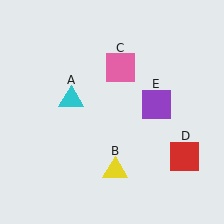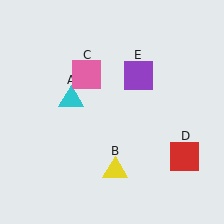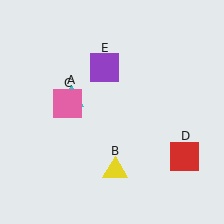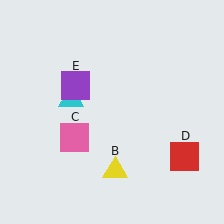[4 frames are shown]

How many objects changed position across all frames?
2 objects changed position: pink square (object C), purple square (object E).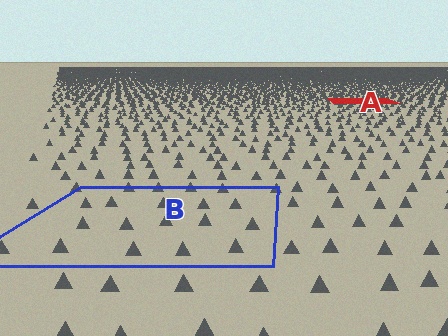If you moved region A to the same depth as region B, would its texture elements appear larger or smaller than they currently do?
They would appear larger. At a closer depth, the same texture elements are projected at a bigger on-screen size.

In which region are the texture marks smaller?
The texture marks are smaller in region A, because it is farther away.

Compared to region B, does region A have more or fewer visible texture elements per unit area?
Region A has more texture elements per unit area — they are packed more densely because it is farther away.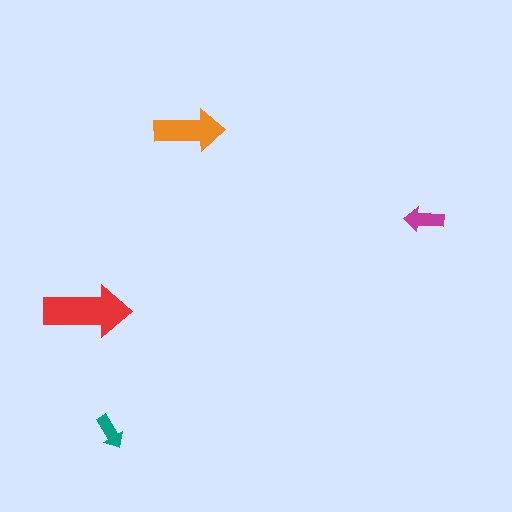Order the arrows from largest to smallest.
the red one, the orange one, the magenta one, the teal one.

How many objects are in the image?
There are 4 objects in the image.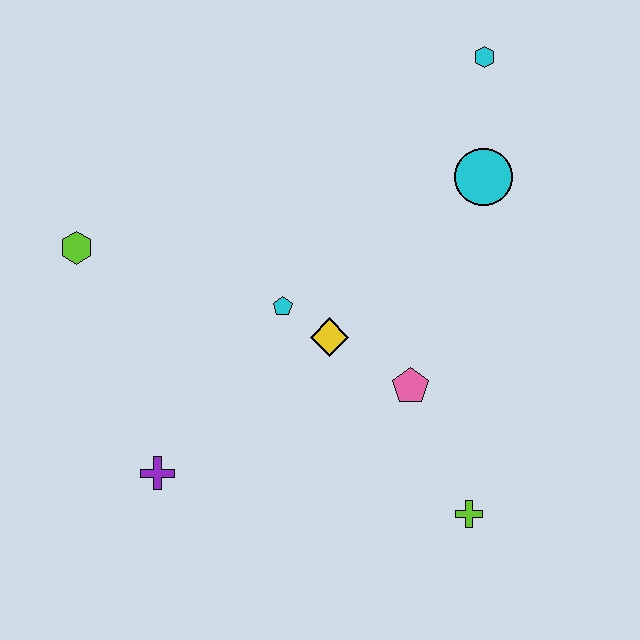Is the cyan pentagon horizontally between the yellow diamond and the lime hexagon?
Yes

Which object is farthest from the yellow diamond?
The cyan hexagon is farthest from the yellow diamond.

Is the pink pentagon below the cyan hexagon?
Yes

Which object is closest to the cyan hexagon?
The cyan circle is closest to the cyan hexagon.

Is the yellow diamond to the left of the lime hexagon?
No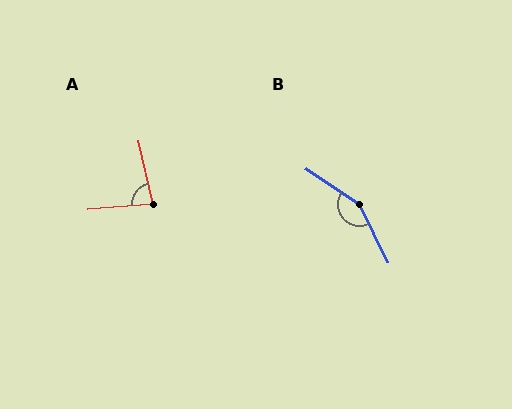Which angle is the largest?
B, at approximately 150 degrees.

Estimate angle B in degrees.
Approximately 150 degrees.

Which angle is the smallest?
A, at approximately 81 degrees.